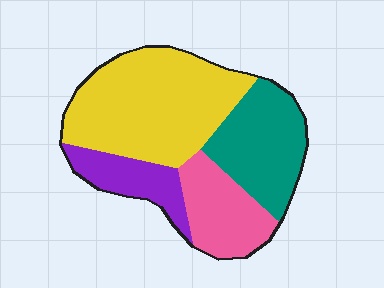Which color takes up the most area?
Yellow, at roughly 45%.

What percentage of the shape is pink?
Pink takes up about one sixth (1/6) of the shape.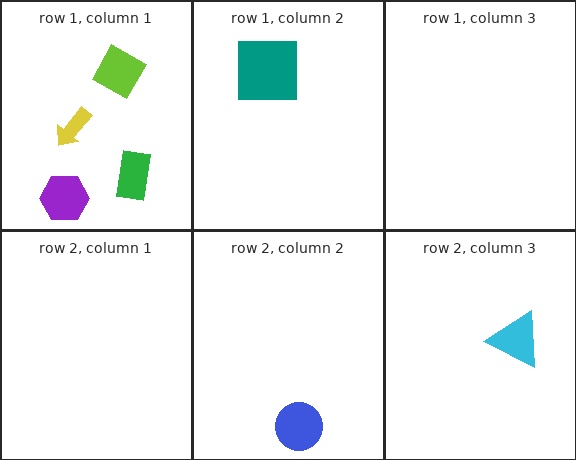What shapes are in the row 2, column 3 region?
The cyan triangle.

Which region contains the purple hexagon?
The row 1, column 1 region.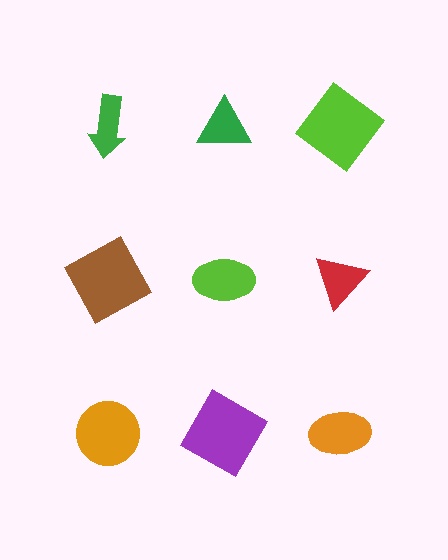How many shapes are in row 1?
3 shapes.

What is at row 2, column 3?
A red triangle.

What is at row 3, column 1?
An orange circle.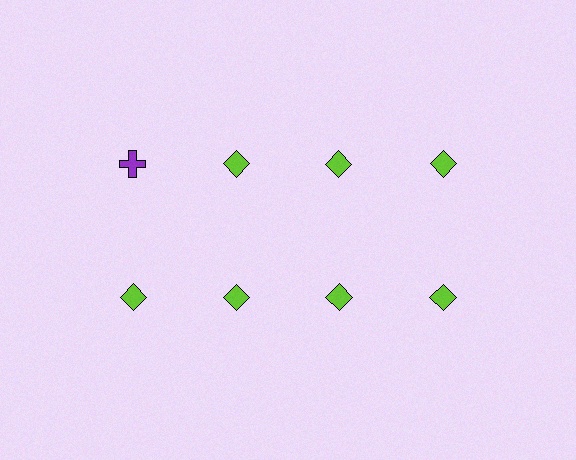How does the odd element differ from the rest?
It differs in both color (purple instead of lime) and shape (cross instead of diamond).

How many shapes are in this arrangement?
There are 8 shapes arranged in a grid pattern.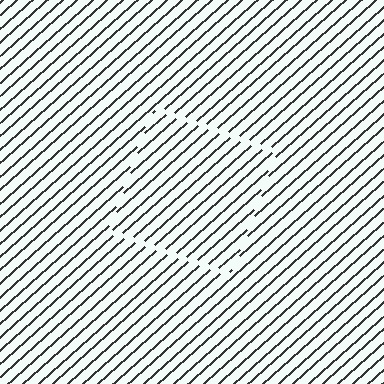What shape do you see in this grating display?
An illusory square. The interior of the shape contains the same grating, shifted by half a period — the contour is defined by the phase discontinuity where line-ends from the inner and outer gratings abut.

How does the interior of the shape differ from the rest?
The interior of the shape contains the same grating, shifted by half a period — the contour is defined by the phase discontinuity where line-ends from the inner and outer gratings abut.